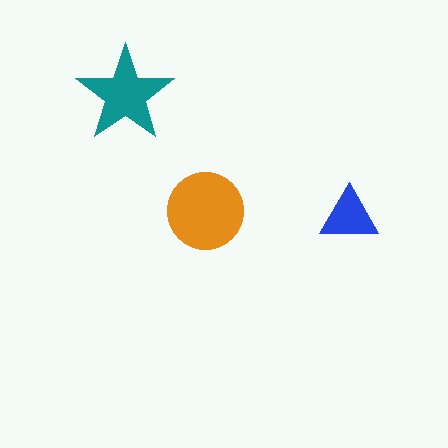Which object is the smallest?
The blue triangle.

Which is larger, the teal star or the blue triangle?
The teal star.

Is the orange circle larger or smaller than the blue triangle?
Larger.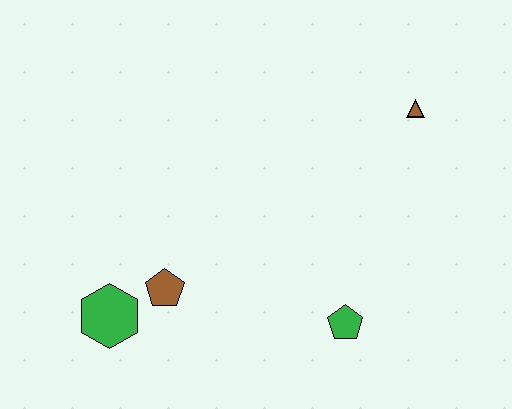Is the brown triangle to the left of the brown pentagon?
No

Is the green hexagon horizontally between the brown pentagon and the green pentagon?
No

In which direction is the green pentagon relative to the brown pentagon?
The green pentagon is to the right of the brown pentagon.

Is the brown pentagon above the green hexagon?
Yes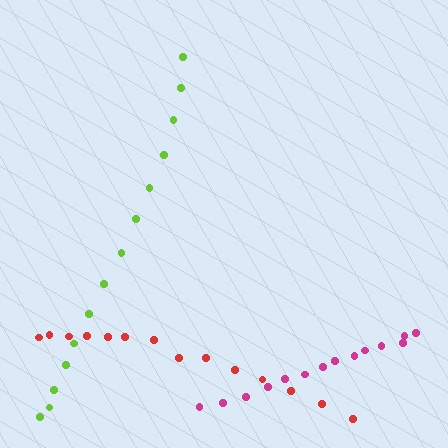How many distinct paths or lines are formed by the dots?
There are 3 distinct paths.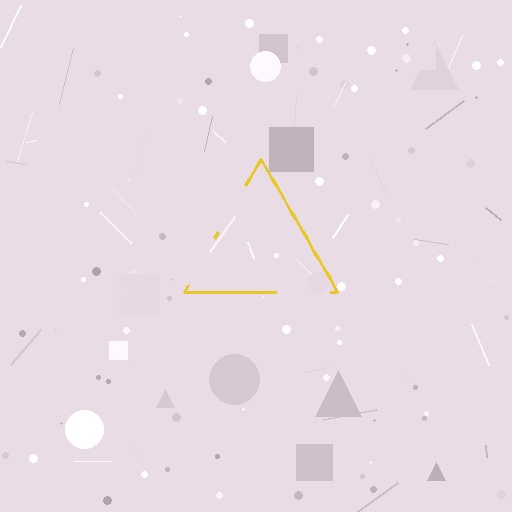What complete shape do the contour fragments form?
The contour fragments form a triangle.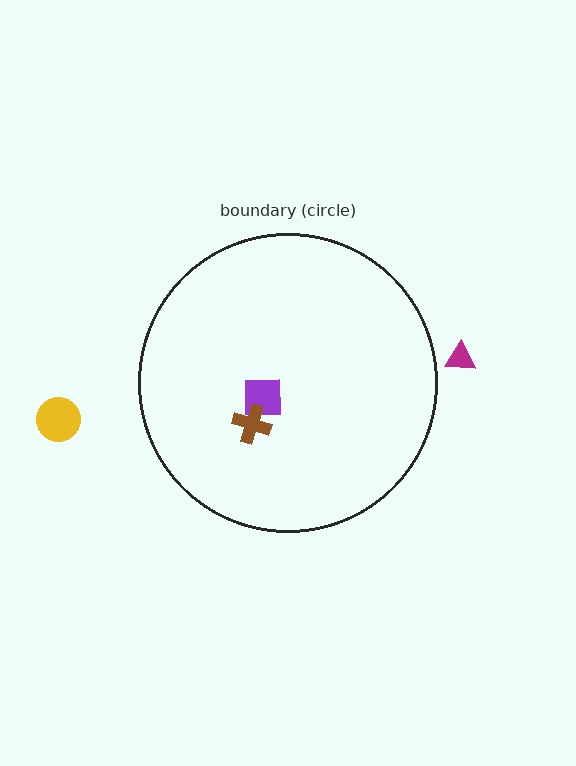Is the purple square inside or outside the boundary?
Inside.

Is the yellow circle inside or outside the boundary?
Outside.